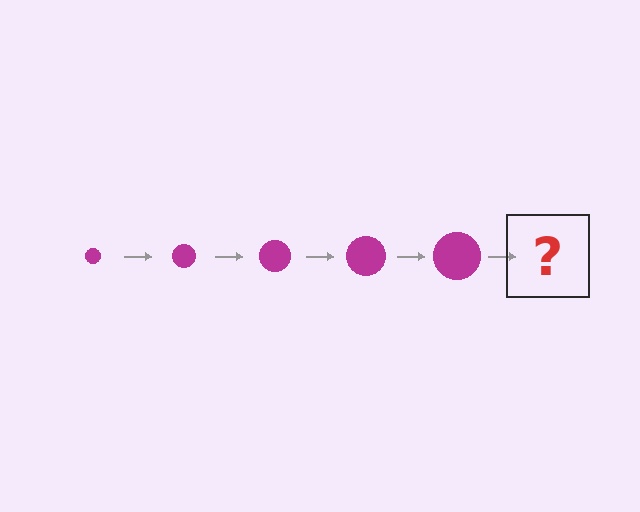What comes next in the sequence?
The next element should be a magenta circle, larger than the previous one.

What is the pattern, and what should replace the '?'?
The pattern is that the circle gets progressively larger each step. The '?' should be a magenta circle, larger than the previous one.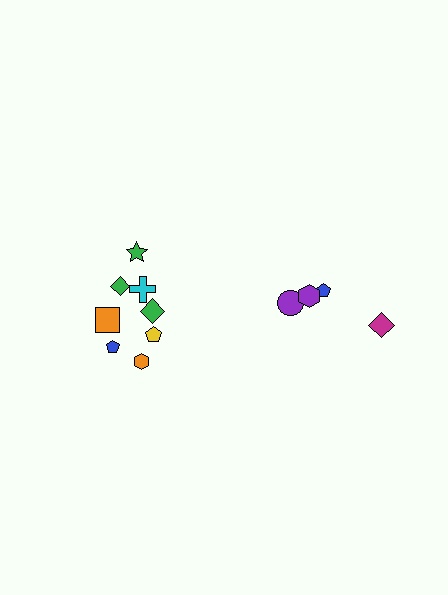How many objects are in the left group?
There are 8 objects.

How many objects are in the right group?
There are 4 objects.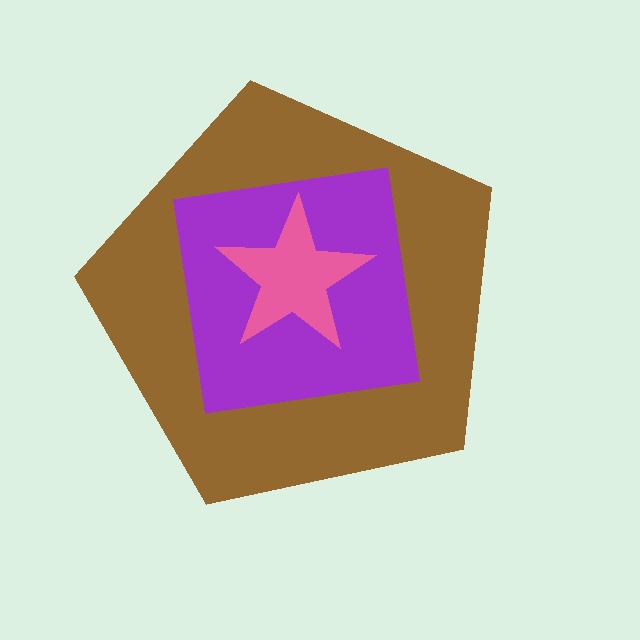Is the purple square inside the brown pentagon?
Yes.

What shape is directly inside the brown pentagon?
The purple square.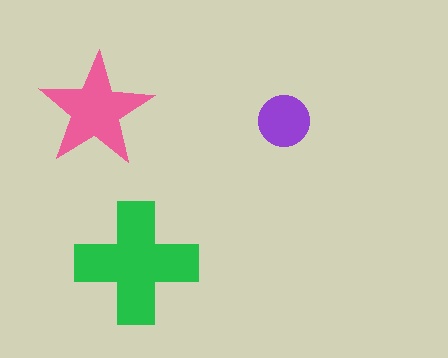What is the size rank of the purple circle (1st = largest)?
3rd.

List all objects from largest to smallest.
The green cross, the pink star, the purple circle.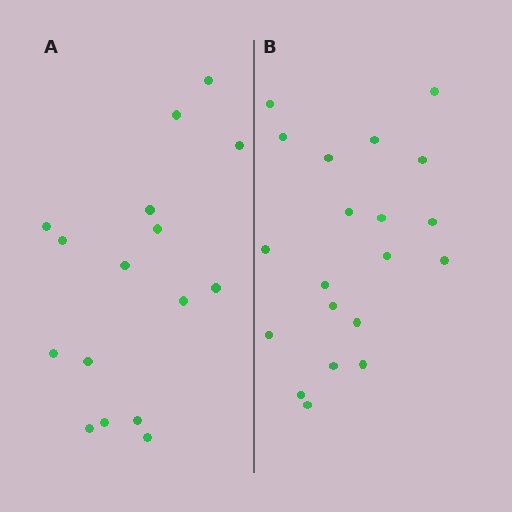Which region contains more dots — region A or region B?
Region B (the right region) has more dots.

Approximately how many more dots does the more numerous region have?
Region B has about 4 more dots than region A.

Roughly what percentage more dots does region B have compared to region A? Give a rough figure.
About 25% more.